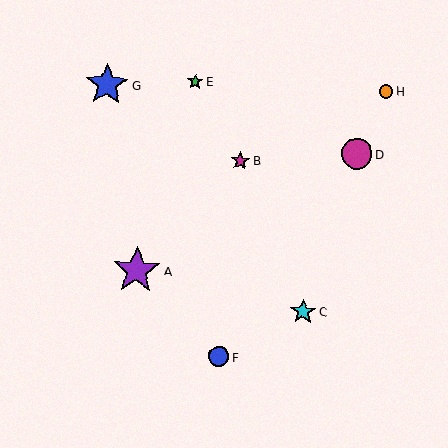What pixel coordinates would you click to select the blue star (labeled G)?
Click at (107, 84) to select the blue star G.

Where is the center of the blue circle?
The center of the blue circle is at (219, 356).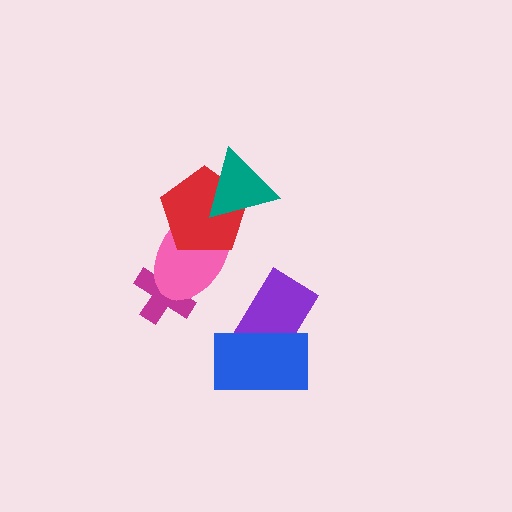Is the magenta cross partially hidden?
Yes, it is partially covered by another shape.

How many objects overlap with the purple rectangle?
1 object overlaps with the purple rectangle.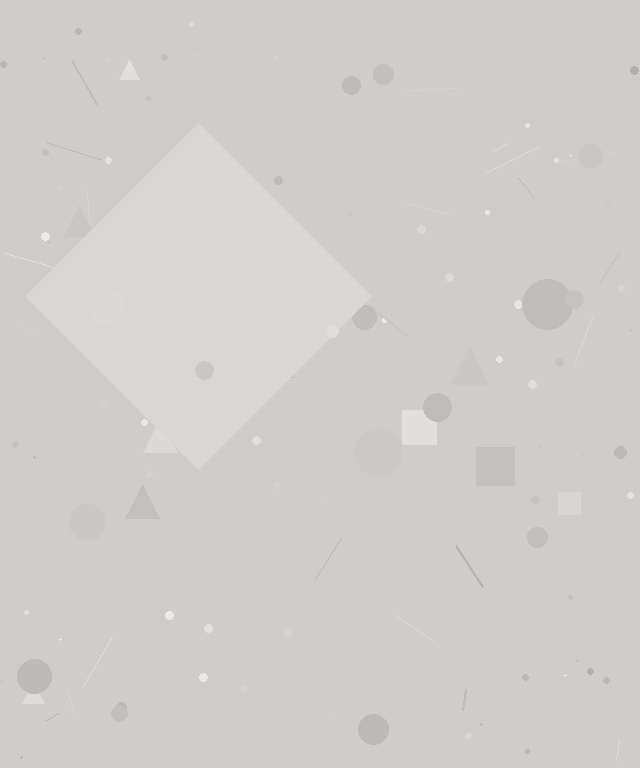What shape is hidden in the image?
A diamond is hidden in the image.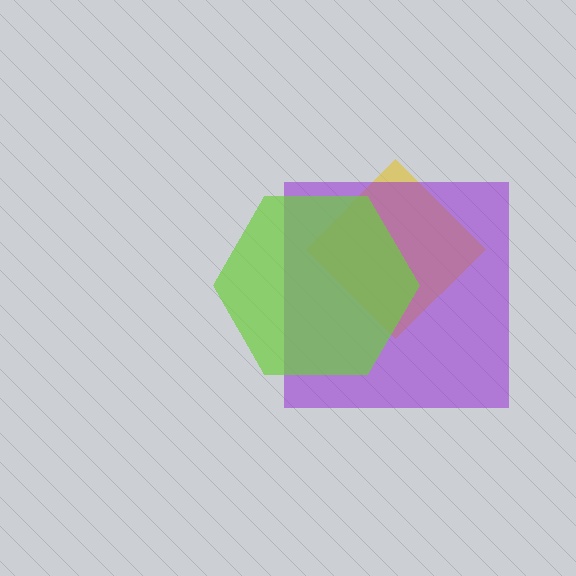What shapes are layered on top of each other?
The layered shapes are: a yellow diamond, a purple square, a lime hexagon.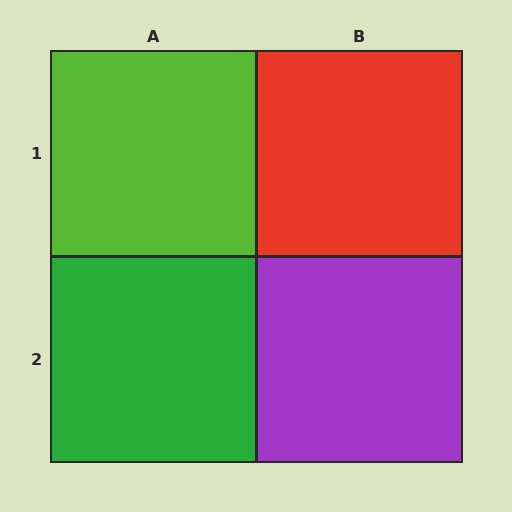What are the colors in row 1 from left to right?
Lime, red.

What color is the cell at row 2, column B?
Purple.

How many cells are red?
1 cell is red.